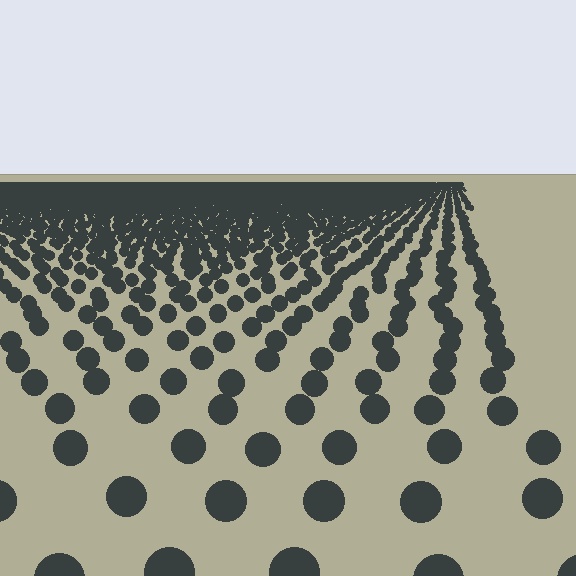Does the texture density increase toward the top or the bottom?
Density increases toward the top.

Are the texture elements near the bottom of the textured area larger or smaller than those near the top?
Larger. Near the bottom, elements are closer to the viewer and appear at a bigger on-screen size.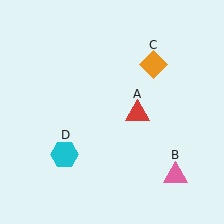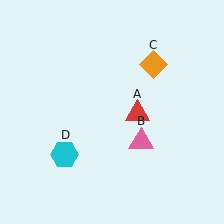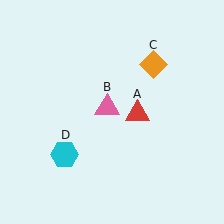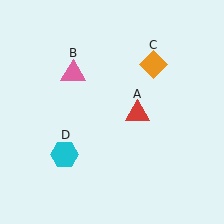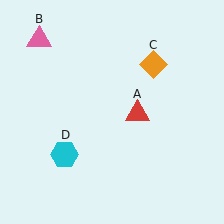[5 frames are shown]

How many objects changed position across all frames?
1 object changed position: pink triangle (object B).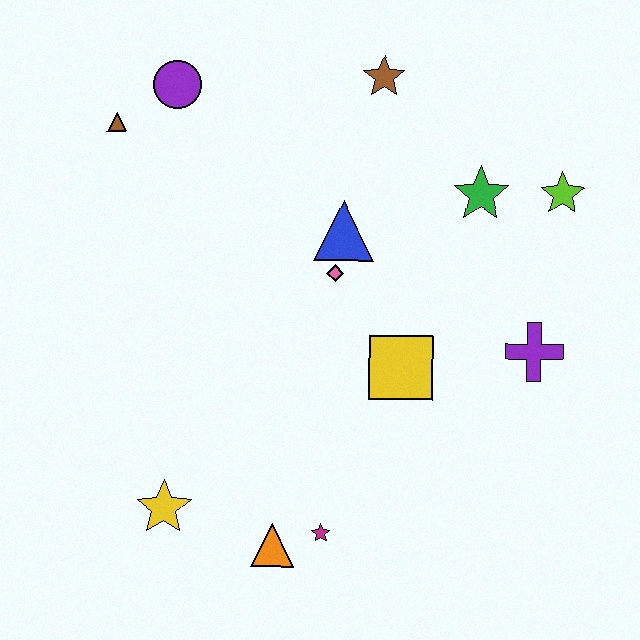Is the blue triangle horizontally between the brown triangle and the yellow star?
No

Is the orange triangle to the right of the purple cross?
No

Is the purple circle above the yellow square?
Yes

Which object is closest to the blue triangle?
The pink diamond is closest to the blue triangle.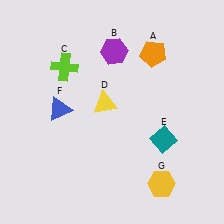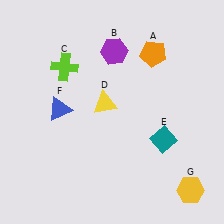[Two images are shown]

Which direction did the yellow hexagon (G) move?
The yellow hexagon (G) moved right.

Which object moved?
The yellow hexagon (G) moved right.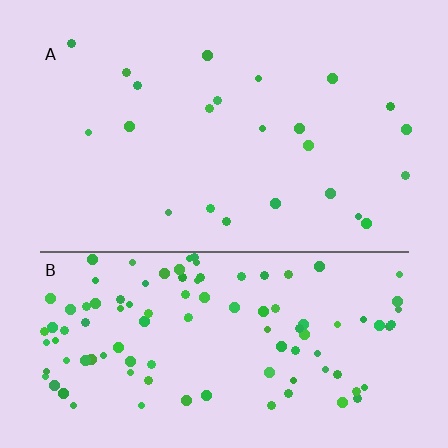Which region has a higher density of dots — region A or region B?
B (the bottom).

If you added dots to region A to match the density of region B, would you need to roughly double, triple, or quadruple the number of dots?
Approximately quadruple.